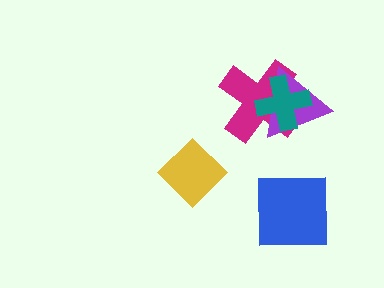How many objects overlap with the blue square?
0 objects overlap with the blue square.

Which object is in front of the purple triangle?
The teal cross is in front of the purple triangle.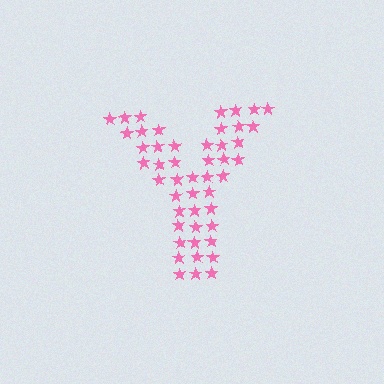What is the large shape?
The large shape is the letter Y.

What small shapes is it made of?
It is made of small stars.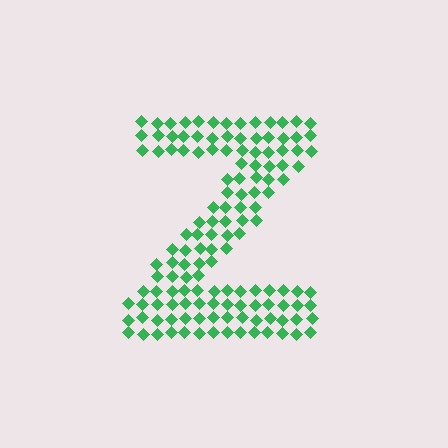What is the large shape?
The large shape is the letter Z.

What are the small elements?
The small elements are diamonds.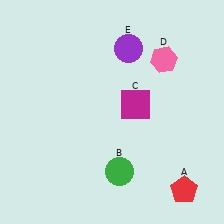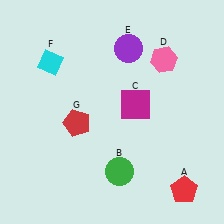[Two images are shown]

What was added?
A cyan diamond (F), a red pentagon (G) were added in Image 2.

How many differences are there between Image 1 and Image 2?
There are 2 differences between the two images.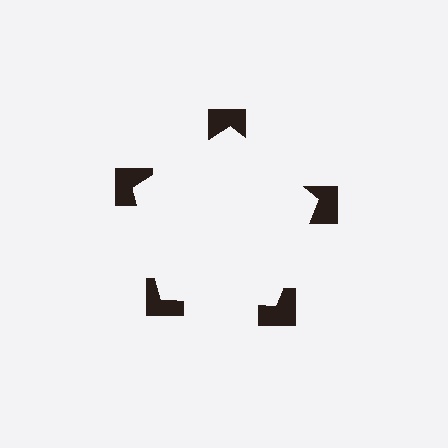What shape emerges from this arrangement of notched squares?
An illusory pentagon — its edges are inferred from the aligned wedge cuts in the notched squares, not physically drawn.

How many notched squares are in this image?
There are 5 — one at each vertex of the illusory pentagon.